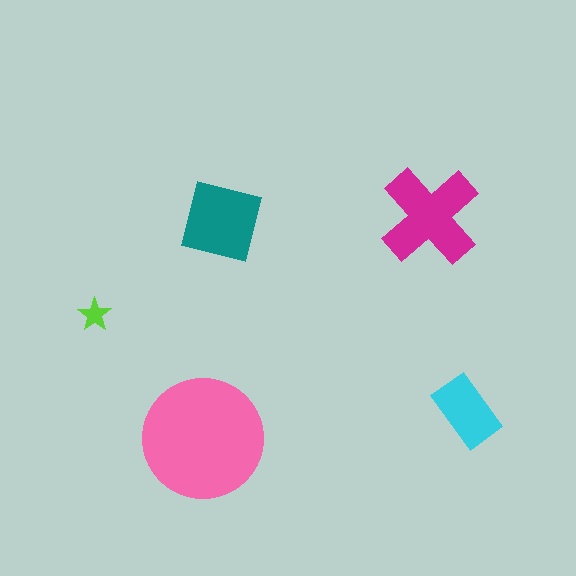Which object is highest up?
The magenta cross is topmost.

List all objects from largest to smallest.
The pink circle, the magenta cross, the teal square, the cyan rectangle, the lime star.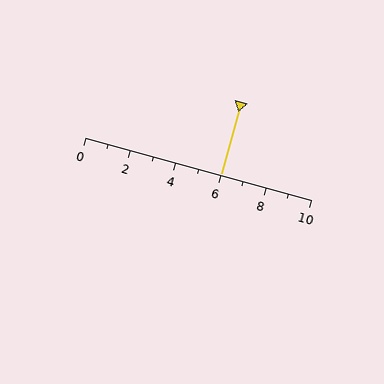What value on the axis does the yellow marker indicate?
The marker indicates approximately 6.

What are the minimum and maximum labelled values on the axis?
The axis runs from 0 to 10.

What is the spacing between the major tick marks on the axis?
The major ticks are spaced 2 apart.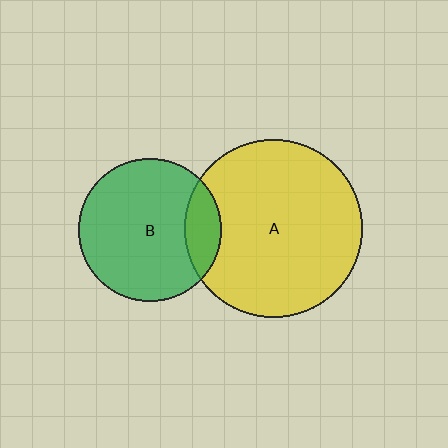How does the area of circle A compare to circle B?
Approximately 1.5 times.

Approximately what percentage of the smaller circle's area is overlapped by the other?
Approximately 15%.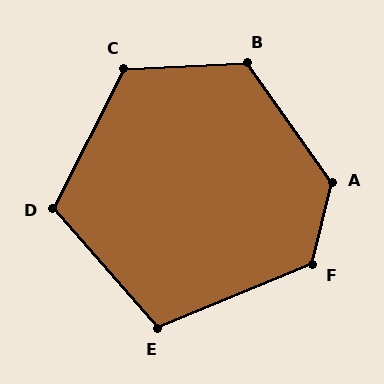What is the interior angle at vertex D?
Approximately 112 degrees (obtuse).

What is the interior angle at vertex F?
Approximately 126 degrees (obtuse).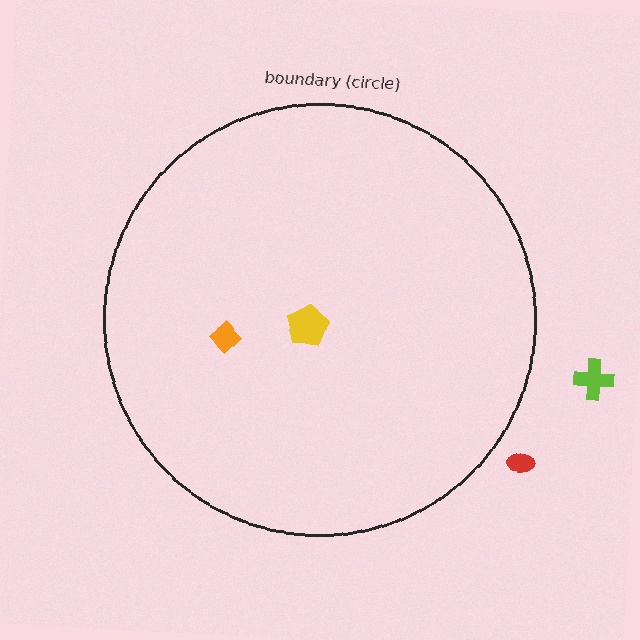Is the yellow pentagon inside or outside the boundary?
Inside.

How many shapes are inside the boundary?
2 inside, 2 outside.